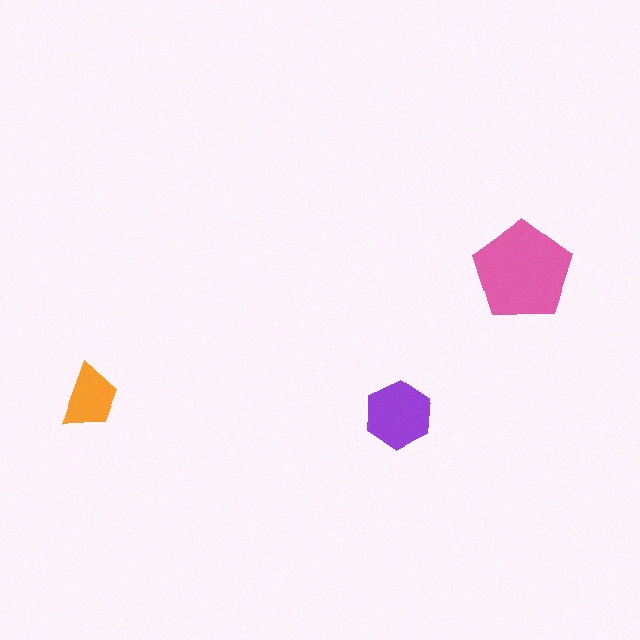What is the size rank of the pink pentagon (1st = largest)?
1st.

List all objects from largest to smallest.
The pink pentagon, the purple hexagon, the orange trapezoid.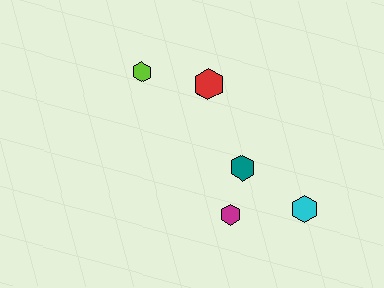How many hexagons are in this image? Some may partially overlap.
There are 5 hexagons.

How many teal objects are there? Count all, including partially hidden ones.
There is 1 teal object.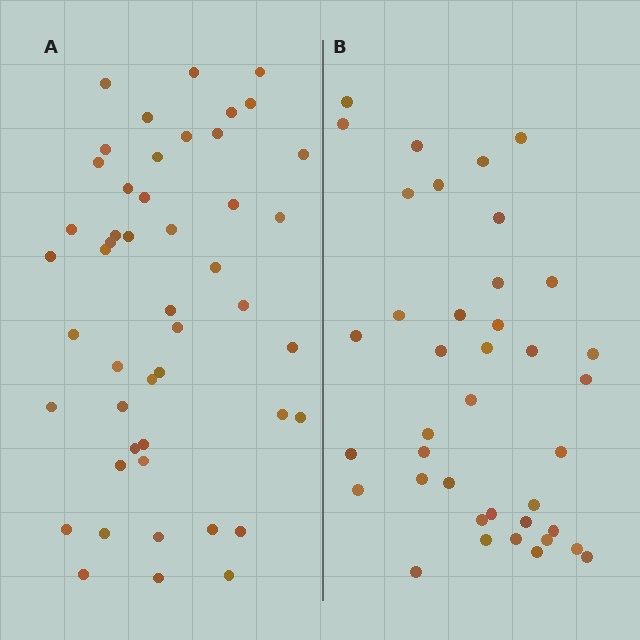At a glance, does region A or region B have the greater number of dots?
Region A (the left region) has more dots.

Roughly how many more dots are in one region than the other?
Region A has roughly 8 or so more dots than region B.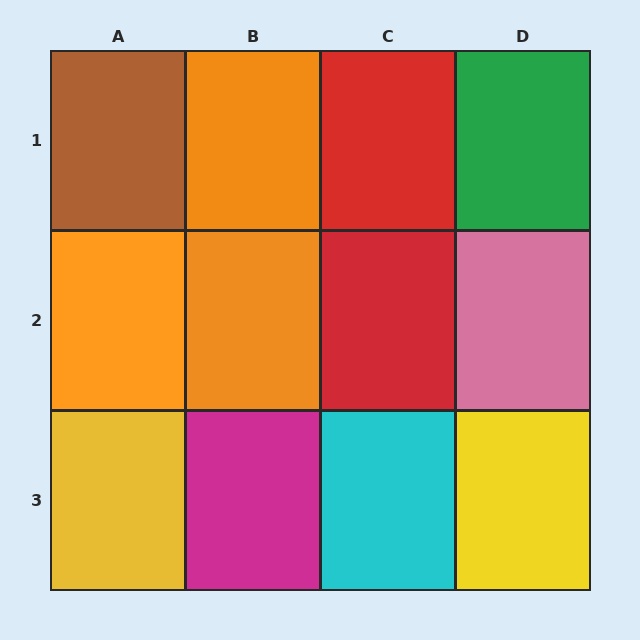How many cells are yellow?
2 cells are yellow.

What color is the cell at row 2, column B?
Orange.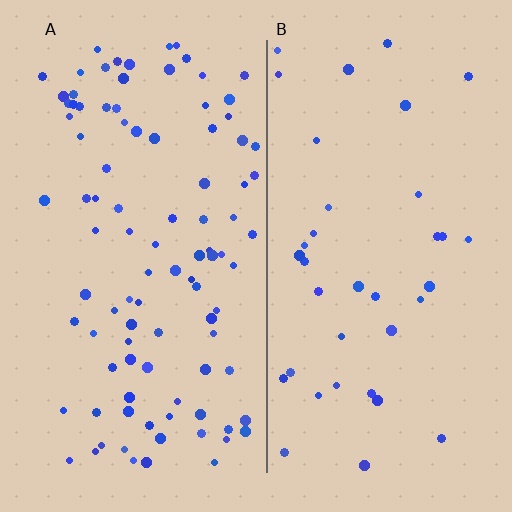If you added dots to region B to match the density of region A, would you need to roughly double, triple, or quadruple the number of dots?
Approximately triple.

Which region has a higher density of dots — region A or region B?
A (the left).